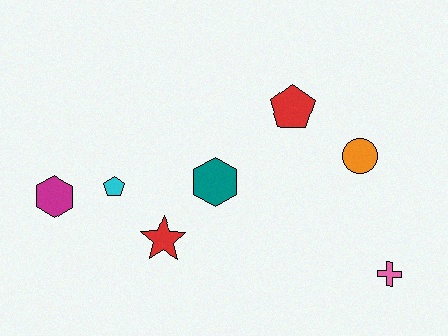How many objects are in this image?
There are 7 objects.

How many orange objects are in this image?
There is 1 orange object.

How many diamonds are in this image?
There are no diamonds.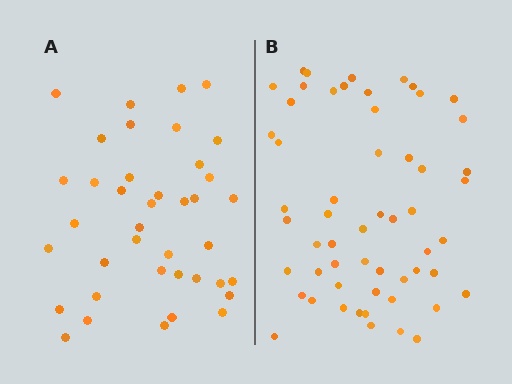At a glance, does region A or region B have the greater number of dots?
Region B (the right region) has more dots.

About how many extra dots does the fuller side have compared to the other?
Region B has approximately 15 more dots than region A.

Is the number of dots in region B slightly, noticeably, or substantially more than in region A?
Region B has noticeably more, but not dramatically so. The ratio is roughly 1.4 to 1.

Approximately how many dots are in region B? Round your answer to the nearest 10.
About 60 dots. (The exact count is 56, which rounds to 60.)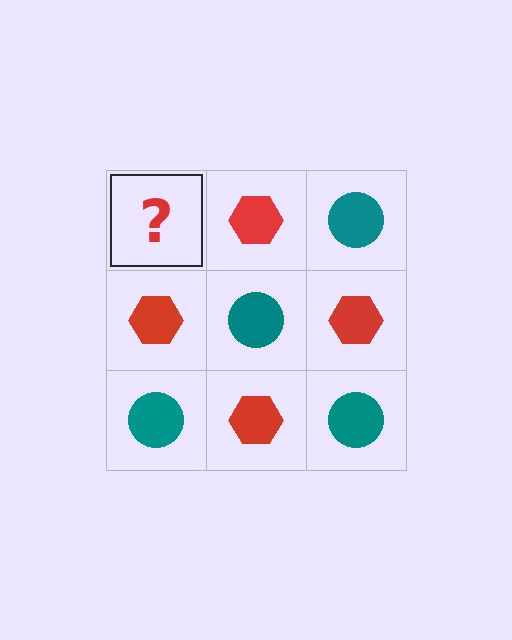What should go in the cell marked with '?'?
The missing cell should contain a teal circle.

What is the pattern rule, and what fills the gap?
The rule is that it alternates teal circle and red hexagon in a checkerboard pattern. The gap should be filled with a teal circle.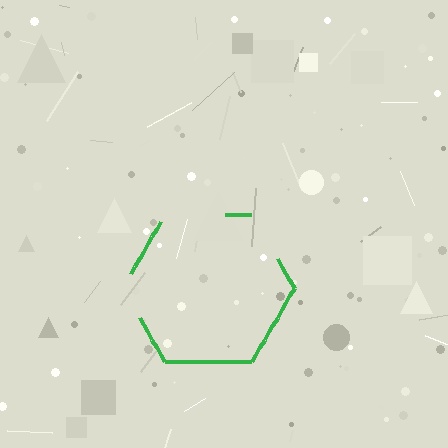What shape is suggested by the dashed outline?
The dashed outline suggests a hexagon.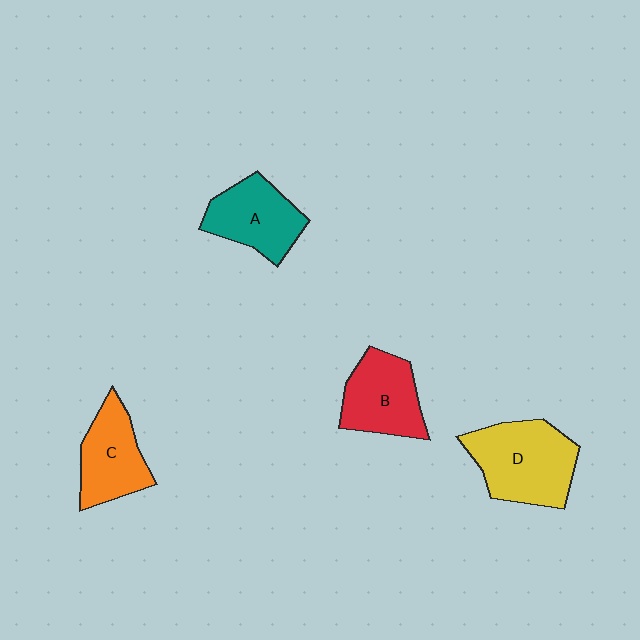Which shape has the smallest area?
Shape C (orange).